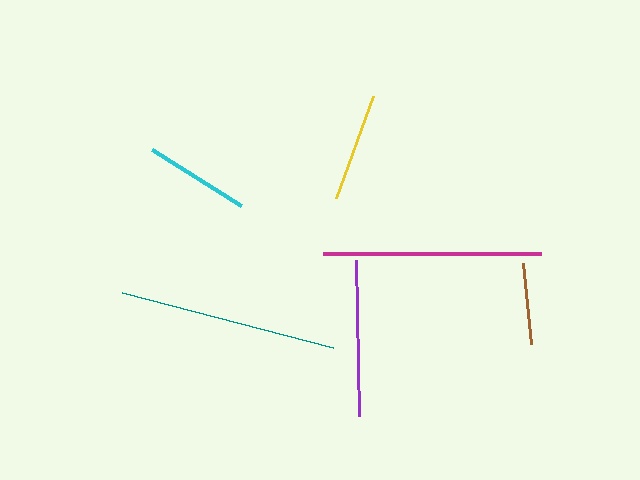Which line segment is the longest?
The magenta line is the longest at approximately 219 pixels.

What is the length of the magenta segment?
The magenta segment is approximately 219 pixels long.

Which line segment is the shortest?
The brown line is the shortest at approximately 81 pixels.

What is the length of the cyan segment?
The cyan segment is approximately 105 pixels long.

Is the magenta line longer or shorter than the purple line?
The magenta line is longer than the purple line.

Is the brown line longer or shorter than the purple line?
The purple line is longer than the brown line.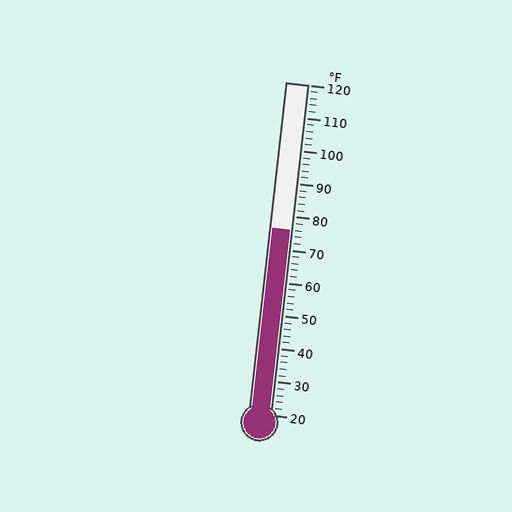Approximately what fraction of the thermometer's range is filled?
The thermometer is filled to approximately 55% of its range.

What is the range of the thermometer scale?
The thermometer scale ranges from 20°F to 120°F.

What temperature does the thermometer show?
The thermometer shows approximately 76°F.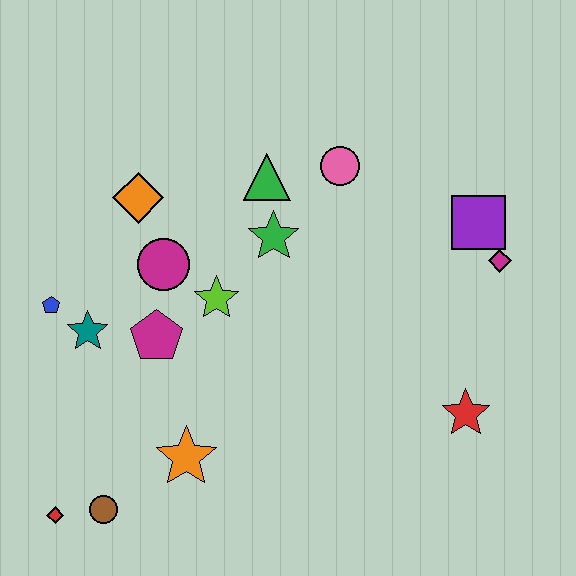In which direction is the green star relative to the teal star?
The green star is to the right of the teal star.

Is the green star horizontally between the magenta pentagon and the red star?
Yes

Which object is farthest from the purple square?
The red diamond is farthest from the purple square.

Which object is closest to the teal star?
The blue pentagon is closest to the teal star.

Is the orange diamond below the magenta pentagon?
No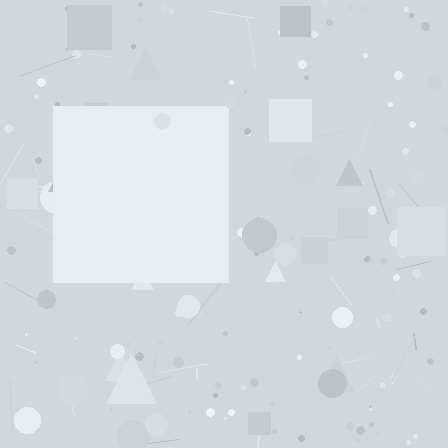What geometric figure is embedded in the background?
A square is embedded in the background.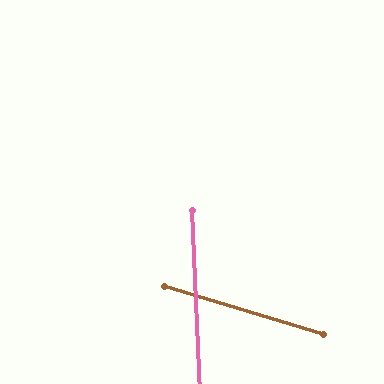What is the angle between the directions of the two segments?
Approximately 71 degrees.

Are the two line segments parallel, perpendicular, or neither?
Neither parallel nor perpendicular — they differ by about 71°.